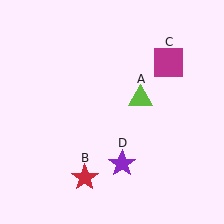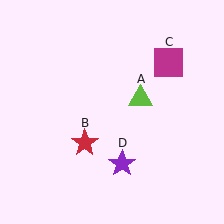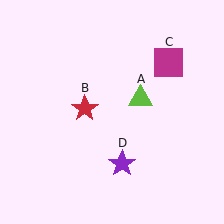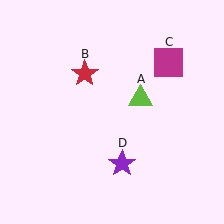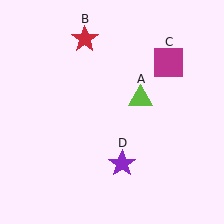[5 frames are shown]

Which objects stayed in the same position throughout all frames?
Lime triangle (object A) and magenta square (object C) and purple star (object D) remained stationary.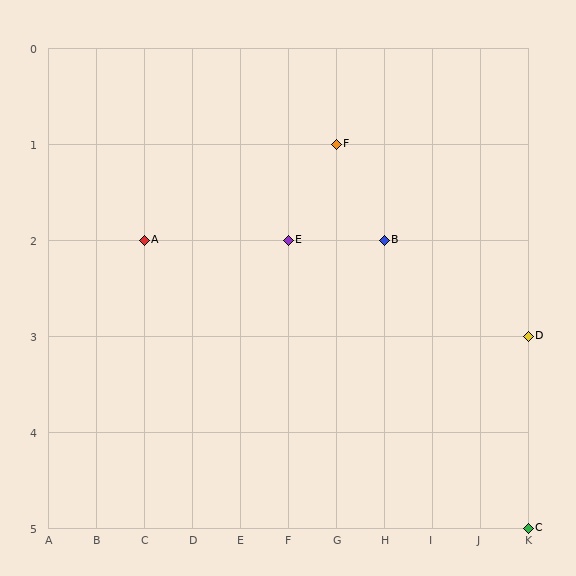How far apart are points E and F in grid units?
Points E and F are 1 column and 1 row apart (about 1.4 grid units diagonally).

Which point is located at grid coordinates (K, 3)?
Point D is at (K, 3).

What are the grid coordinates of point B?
Point B is at grid coordinates (H, 2).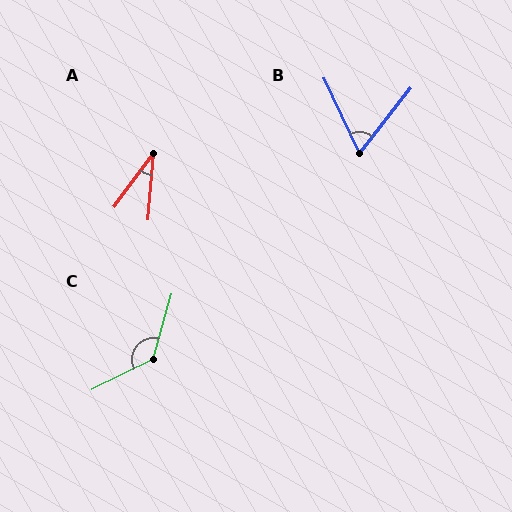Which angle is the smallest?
A, at approximately 32 degrees.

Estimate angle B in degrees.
Approximately 63 degrees.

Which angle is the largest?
C, at approximately 133 degrees.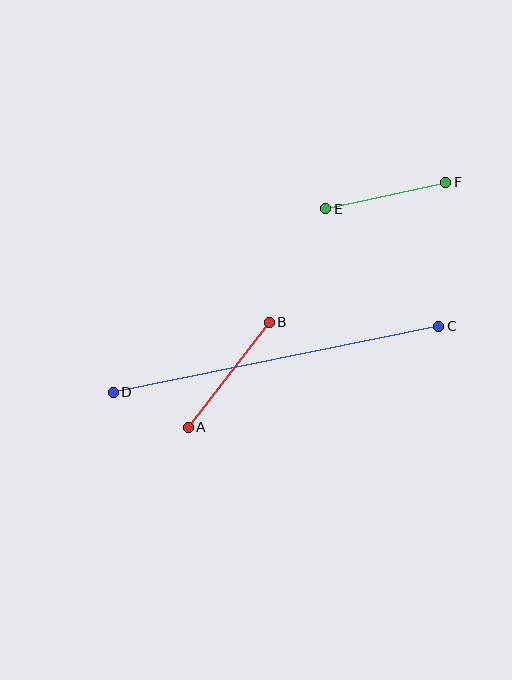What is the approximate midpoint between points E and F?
The midpoint is at approximately (386, 195) pixels.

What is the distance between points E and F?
The distance is approximately 123 pixels.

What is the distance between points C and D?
The distance is approximately 332 pixels.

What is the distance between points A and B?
The distance is approximately 132 pixels.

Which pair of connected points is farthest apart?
Points C and D are farthest apart.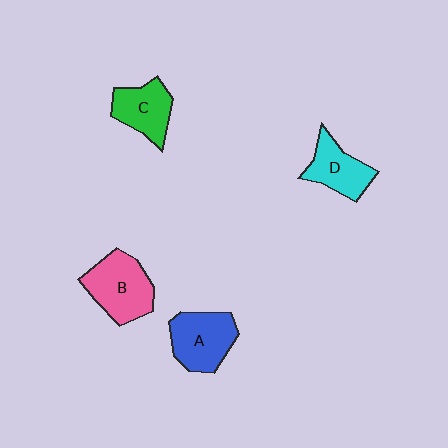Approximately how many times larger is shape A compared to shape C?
Approximately 1.2 times.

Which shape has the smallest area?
Shape D (cyan).